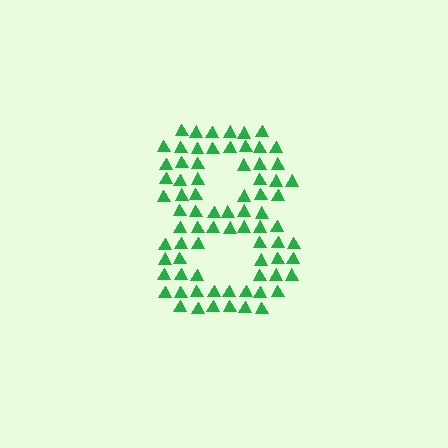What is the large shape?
The large shape is the digit 8.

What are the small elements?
The small elements are triangles.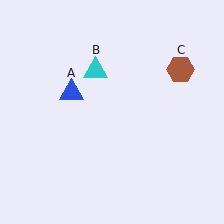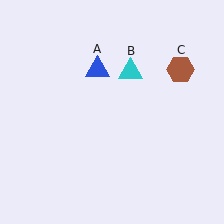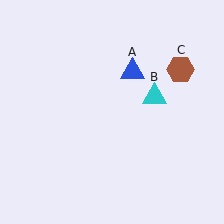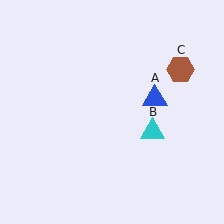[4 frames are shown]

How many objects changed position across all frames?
2 objects changed position: blue triangle (object A), cyan triangle (object B).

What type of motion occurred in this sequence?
The blue triangle (object A), cyan triangle (object B) rotated clockwise around the center of the scene.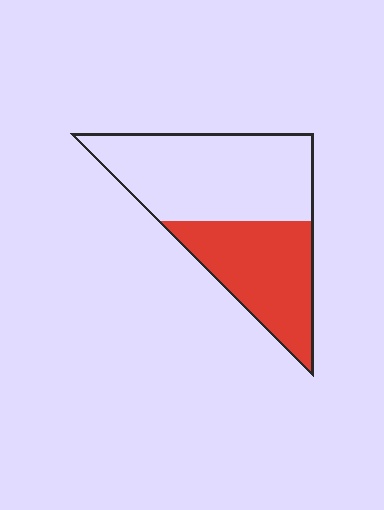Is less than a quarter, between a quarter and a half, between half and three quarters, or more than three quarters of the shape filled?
Between a quarter and a half.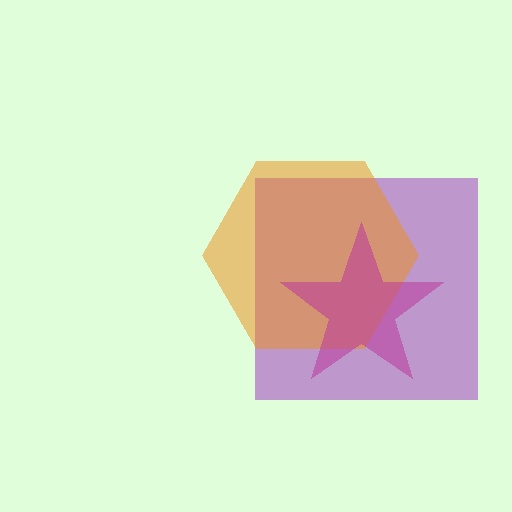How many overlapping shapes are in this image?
There are 3 overlapping shapes in the image.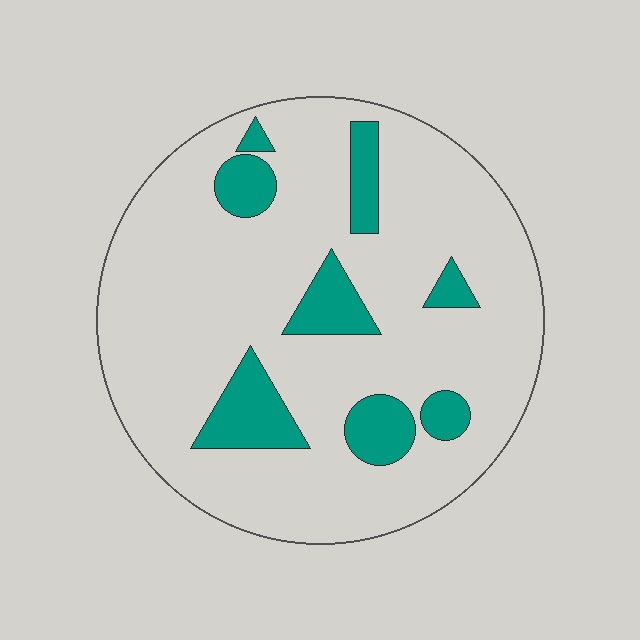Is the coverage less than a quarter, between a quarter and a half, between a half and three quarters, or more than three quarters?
Less than a quarter.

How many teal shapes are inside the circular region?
8.